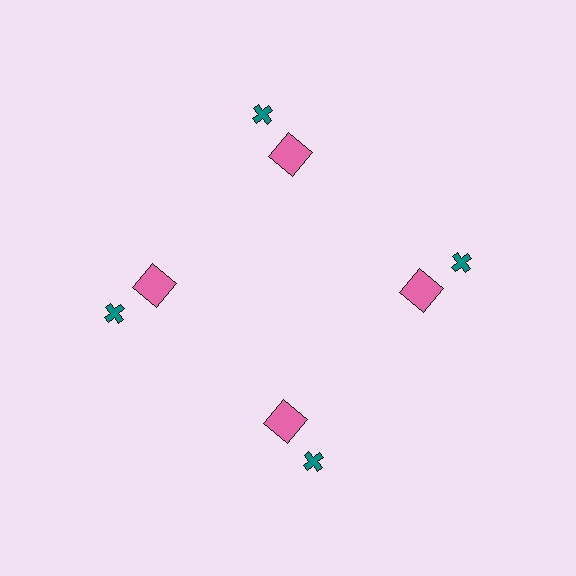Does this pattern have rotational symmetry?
Yes, this pattern has 4-fold rotational symmetry. It looks the same after rotating 90 degrees around the center.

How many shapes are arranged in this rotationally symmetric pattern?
There are 8 shapes, arranged in 4 groups of 2.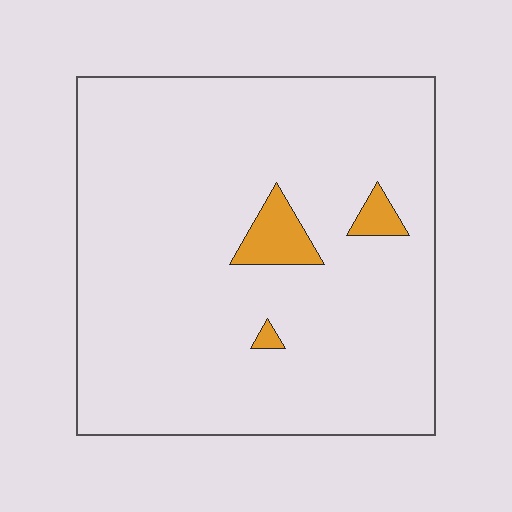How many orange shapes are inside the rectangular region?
3.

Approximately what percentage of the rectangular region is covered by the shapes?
Approximately 5%.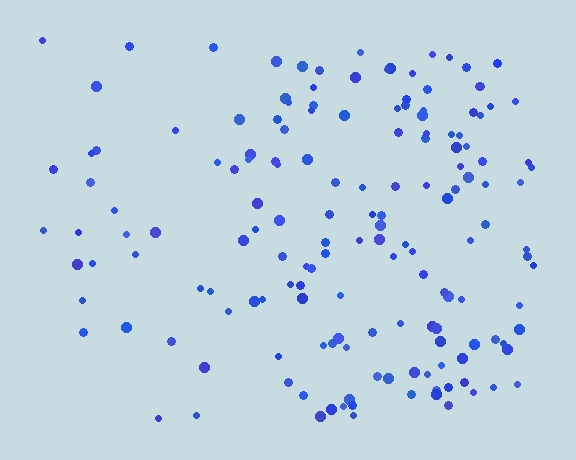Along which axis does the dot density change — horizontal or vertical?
Horizontal.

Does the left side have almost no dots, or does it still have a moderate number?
Still a moderate number, just noticeably fewer than the right.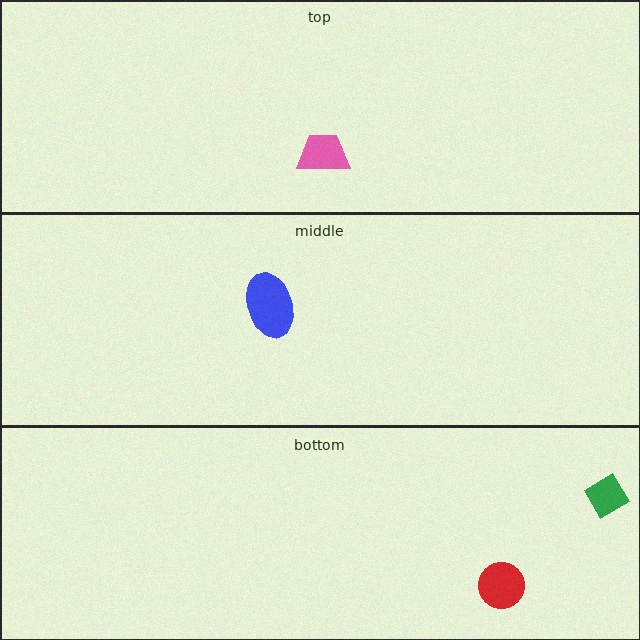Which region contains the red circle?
The bottom region.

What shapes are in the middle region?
The blue ellipse.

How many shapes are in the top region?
1.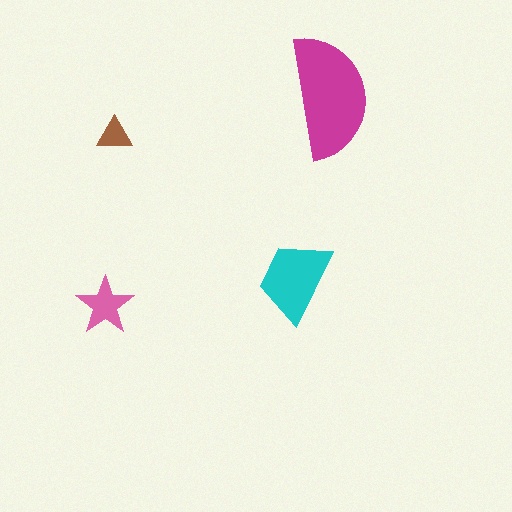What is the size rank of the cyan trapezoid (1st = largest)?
2nd.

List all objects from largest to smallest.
The magenta semicircle, the cyan trapezoid, the pink star, the brown triangle.